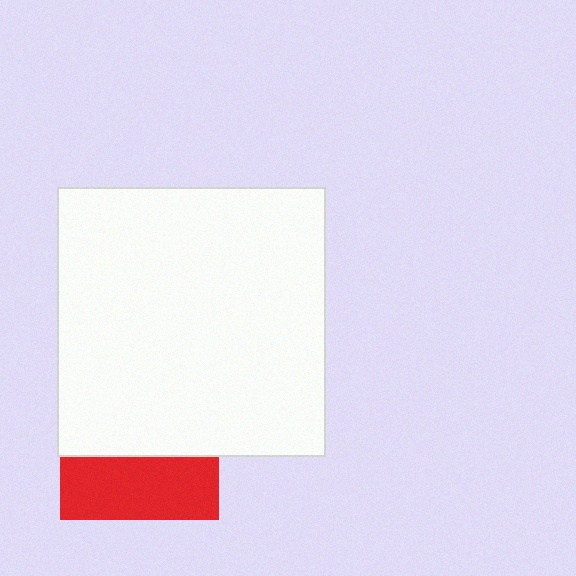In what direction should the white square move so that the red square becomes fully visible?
The white square should move up. That is the shortest direction to clear the overlap and leave the red square fully visible.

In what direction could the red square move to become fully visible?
The red square could move down. That would shift it out from behind the white square entirely.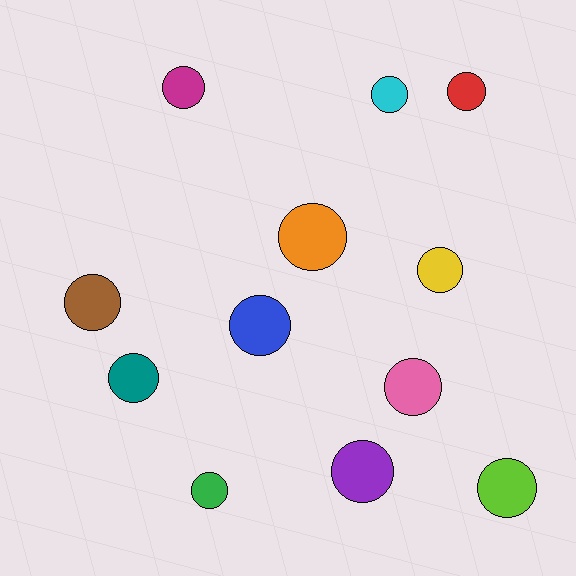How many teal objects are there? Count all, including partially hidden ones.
There is 1 teal object.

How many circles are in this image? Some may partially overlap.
There are 12 circles.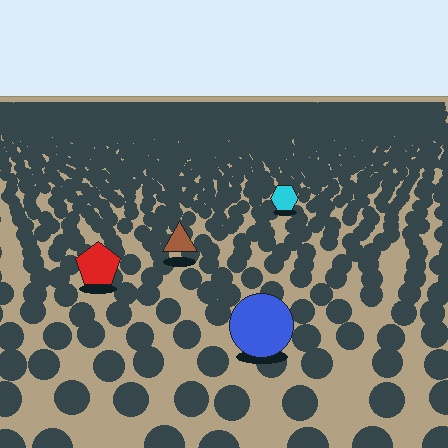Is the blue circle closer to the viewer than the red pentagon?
Yes. The blue circle is closer — you can tell from the texture gradient: the ground texture is coarser near it.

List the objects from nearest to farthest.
From nearest to farthest: the blue circle, the red pentagon, the brown triangle, the cyan hexagon.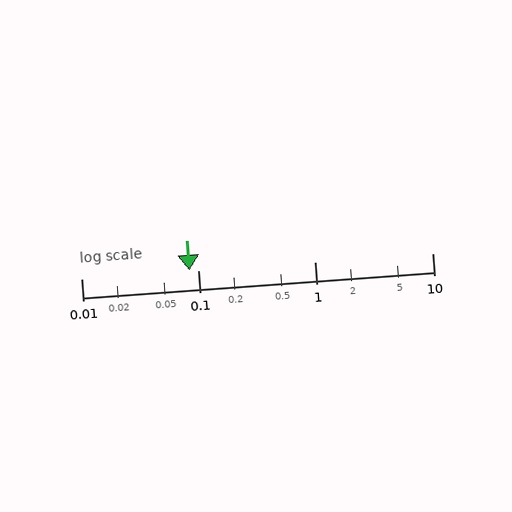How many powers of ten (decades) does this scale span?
The scale spans 3 decades, from 0.01 to 10.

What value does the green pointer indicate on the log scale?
The pointer indicates approximately 0.084.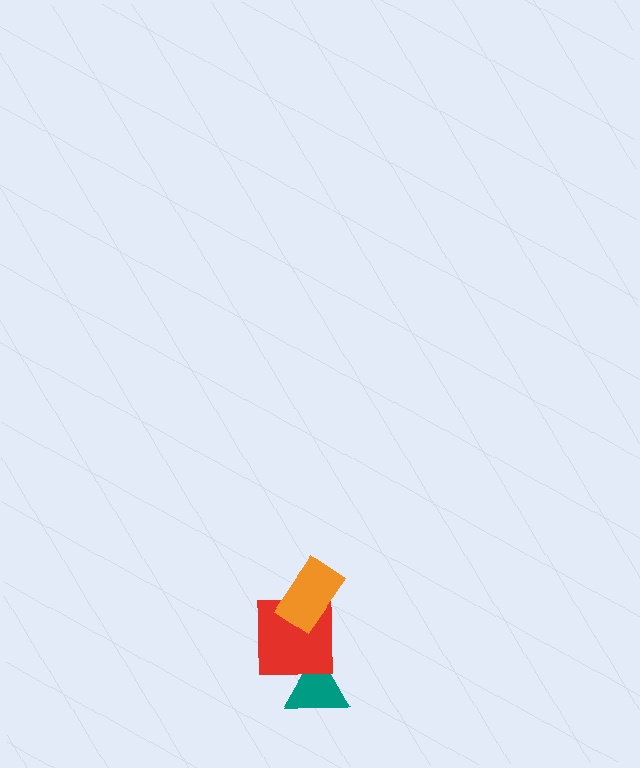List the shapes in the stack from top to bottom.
From top to bottom: the orange rectangle, the red square, the teal triangle.